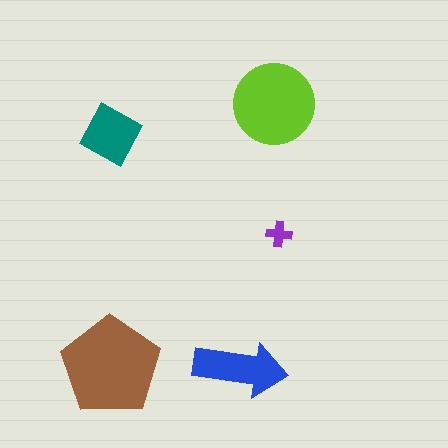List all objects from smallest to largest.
The purple cross, the teal diamond, the blue arrow, the lime circle, the brown pentagon.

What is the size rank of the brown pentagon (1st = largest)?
1st.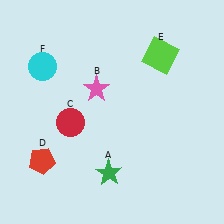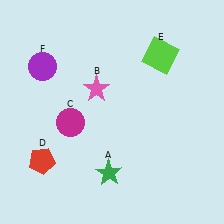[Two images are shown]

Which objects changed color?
C changed from red to magenta. F changed from cyan to purple.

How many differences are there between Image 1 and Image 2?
There are 2 differences between the two images.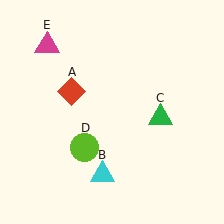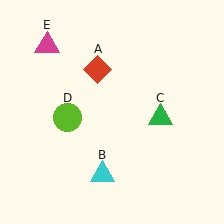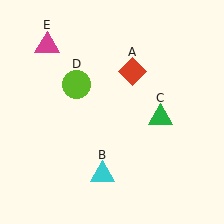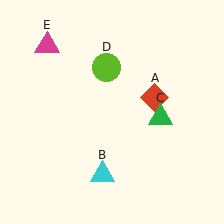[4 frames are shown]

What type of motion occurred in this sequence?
The red diamond (object A), lime circle (object D) rotated clockwise around the center of the scene.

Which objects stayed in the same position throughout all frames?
Cyan triangle (object B) and green triangle (object C) and magenta triangle (object E) remained stationary.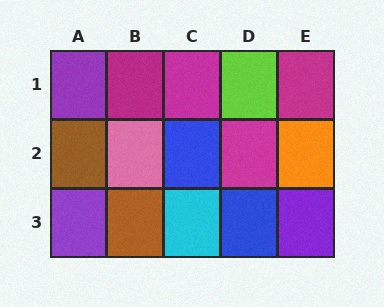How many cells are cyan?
1 cell is cyan.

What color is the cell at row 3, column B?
Brown.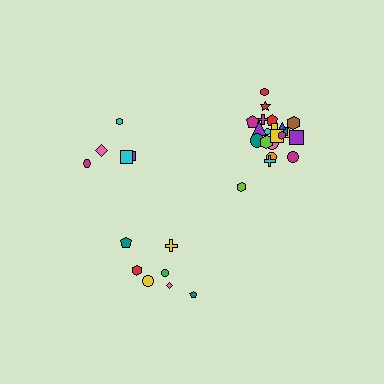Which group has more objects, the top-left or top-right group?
The top-right group.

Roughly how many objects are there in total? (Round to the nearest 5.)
Roughly 35 objects in total.